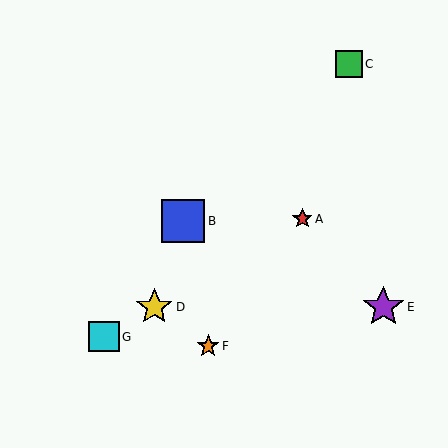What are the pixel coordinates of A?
Object A is at (302, 219).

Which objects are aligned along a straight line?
Objects A, D, G are aligned along a straight line.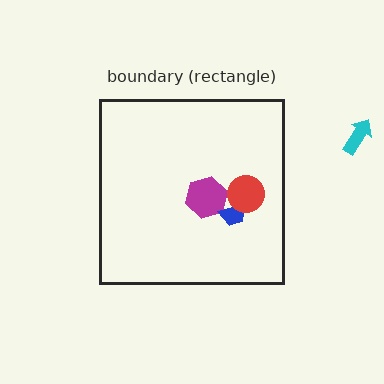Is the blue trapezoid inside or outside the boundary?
Inside.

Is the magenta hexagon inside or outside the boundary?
Inside.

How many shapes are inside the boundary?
3 inside, 1 outside.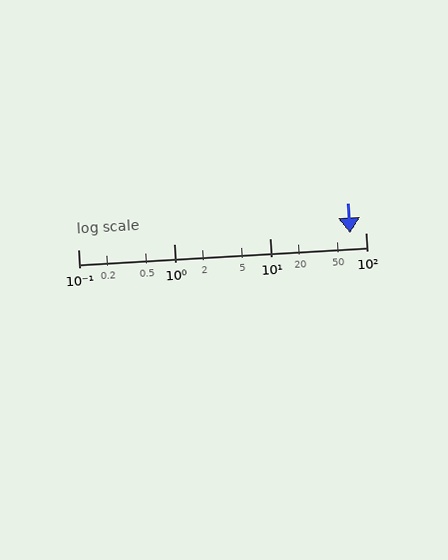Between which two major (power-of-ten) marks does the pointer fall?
The pointer is between 10 and 100.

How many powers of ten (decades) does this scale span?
The scale spans 3 decades, from 0.1 to 100.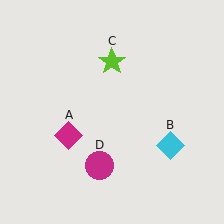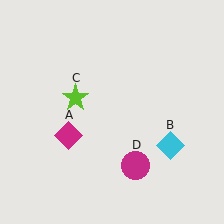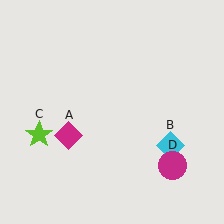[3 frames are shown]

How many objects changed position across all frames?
2 objects changed position: lime star (object C), magenta circle (object D).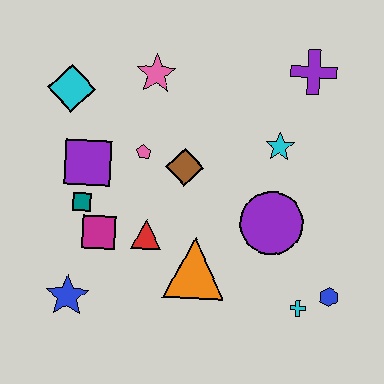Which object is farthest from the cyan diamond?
The blue hexagon is farthest from the cyan diamond.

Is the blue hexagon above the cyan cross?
Yes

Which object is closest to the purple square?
The teal square is closest to the purple square.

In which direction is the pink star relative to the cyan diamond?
The pink star is to the right of the cyan diamond.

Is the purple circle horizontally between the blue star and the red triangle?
No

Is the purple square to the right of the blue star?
Yes